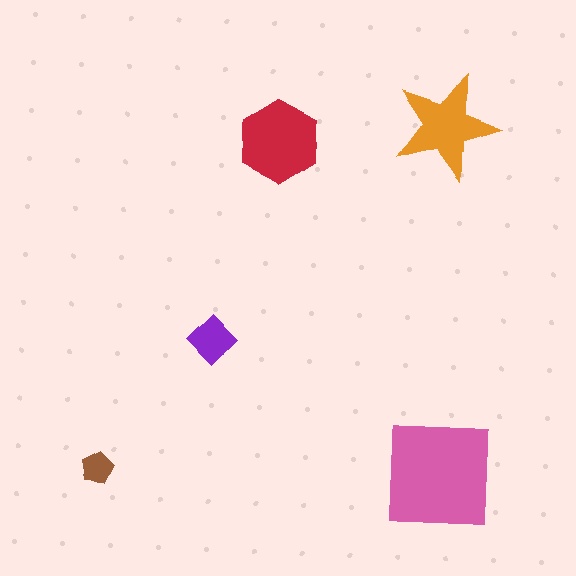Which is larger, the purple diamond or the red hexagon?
The red hexagon.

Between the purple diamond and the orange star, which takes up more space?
The orange star.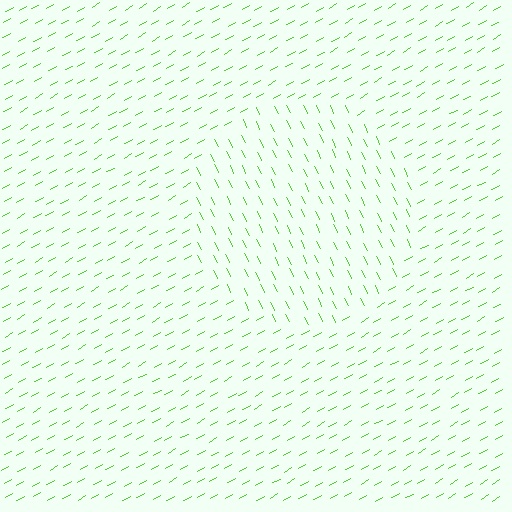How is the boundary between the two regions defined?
The boundary is defined purely by a change in line orientation (approximately 86 degrees difference). All lines are the same color and thickness.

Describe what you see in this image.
The image is filled with small lime line segments. A circle region in the image has lines oriented differently from the surrounding lines, creating a visible texture boundary.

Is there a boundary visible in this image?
Yes, there is a texture boundary formed by a change in line orientation.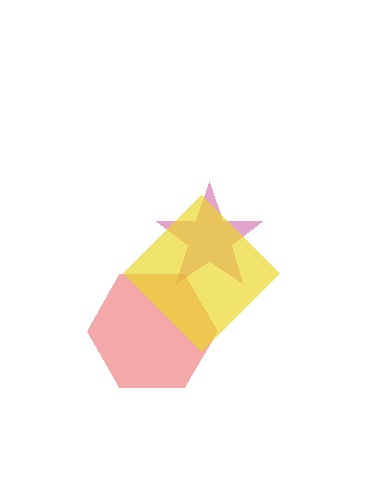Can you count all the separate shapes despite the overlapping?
Yes, there are 3 separate shapes.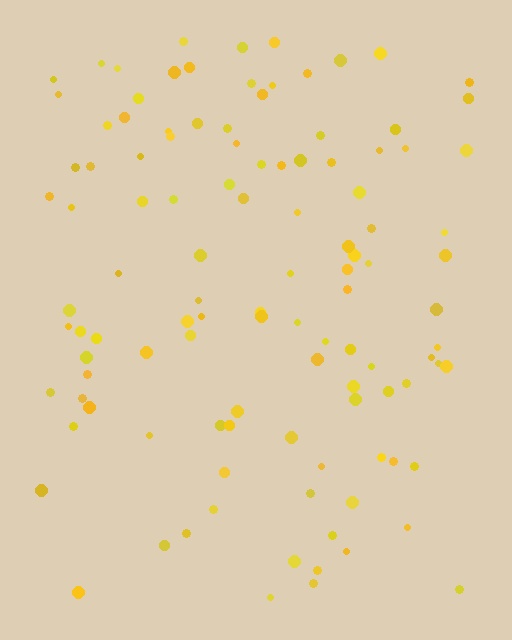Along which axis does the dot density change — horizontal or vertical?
Vertical.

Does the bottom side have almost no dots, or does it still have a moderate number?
Still a moderate number, just noticeably fewer than the top.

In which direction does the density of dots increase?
From bottom to top, with the top side densest.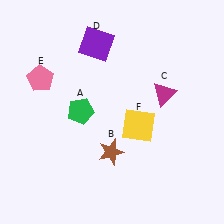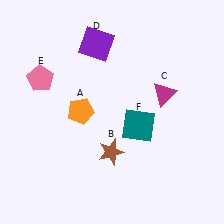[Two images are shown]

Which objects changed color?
A changed from green to orange. F changed from yellow to teal.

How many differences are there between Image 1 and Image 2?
There are 2 differences between the two images.